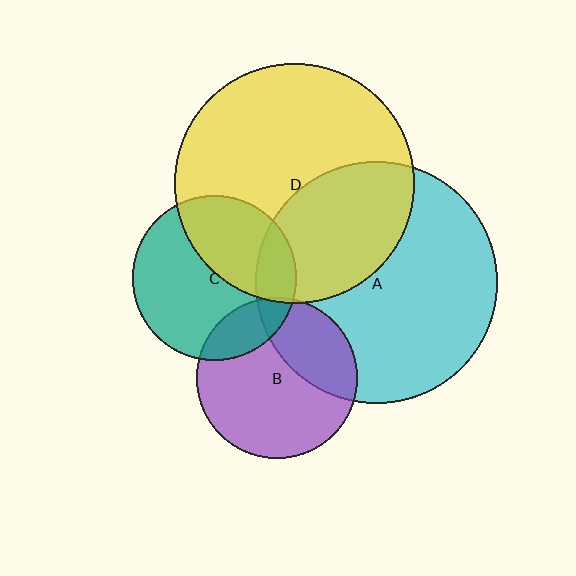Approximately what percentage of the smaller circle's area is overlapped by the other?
Approximately 15%.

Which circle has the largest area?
Circle A (cyan).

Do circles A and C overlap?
Yes.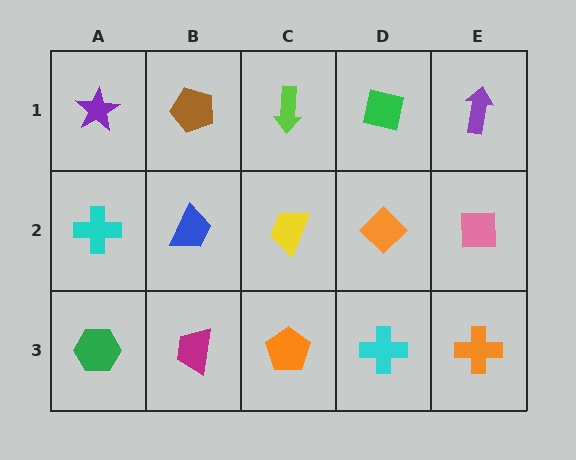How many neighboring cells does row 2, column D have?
4.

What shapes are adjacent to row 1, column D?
An orange diamond (row 2, column D), a lime arrow (row 1, column C), a purple arrow (row 1, column E).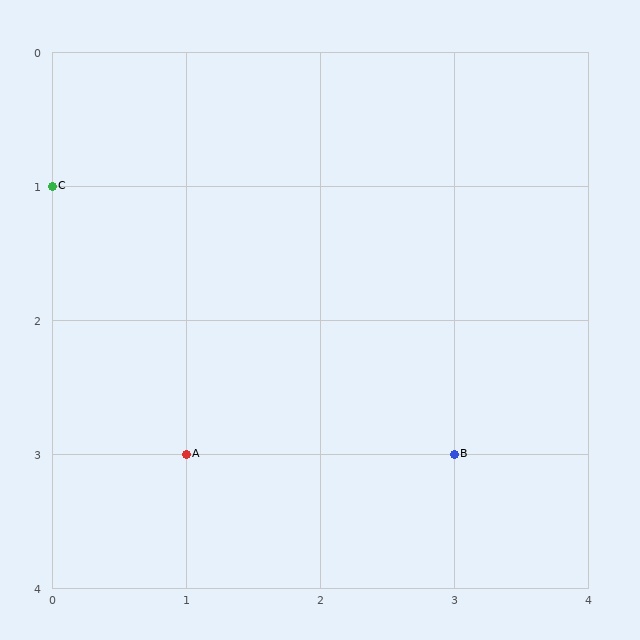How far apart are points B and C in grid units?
Points B and C are 3 columns and 2 rows apart (about 3.6 grid units diagonally).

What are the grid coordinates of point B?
Point B is at grid coordinates (3, 3).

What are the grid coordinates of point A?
Point A is at grid coordinates (1, 3).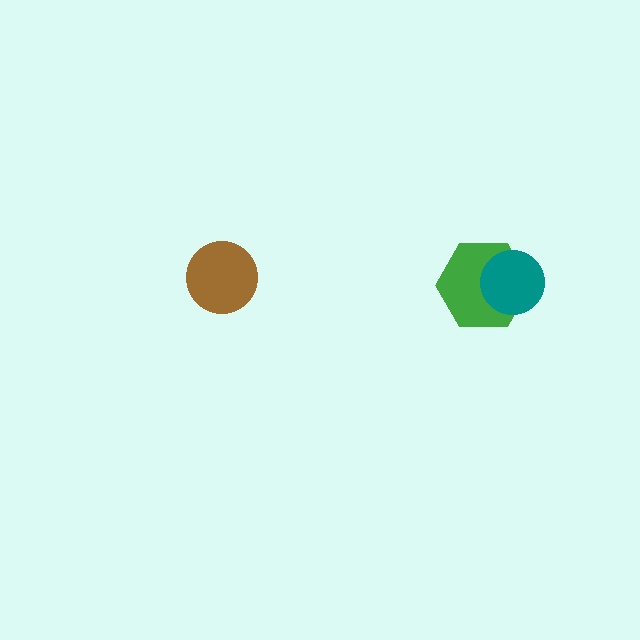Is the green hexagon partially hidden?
Yes, it is partially covered by another shape.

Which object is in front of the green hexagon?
The teal circle is in front of the green hexagon.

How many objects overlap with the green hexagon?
1 object overlaps with the green hexagon.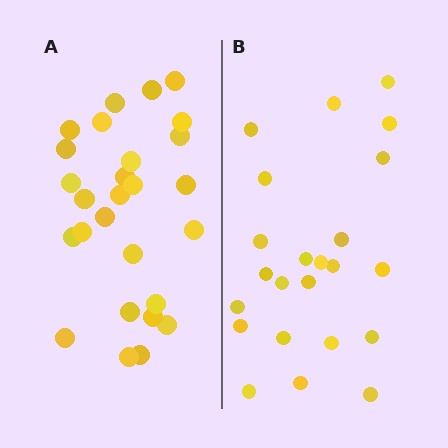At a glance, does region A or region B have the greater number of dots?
Region A (the left region) has more dots.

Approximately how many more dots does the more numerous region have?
Region A has about 4 more dots than region B.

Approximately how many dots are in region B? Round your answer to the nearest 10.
About 20 dots. (The exact count is 23, which rounds to 20.)